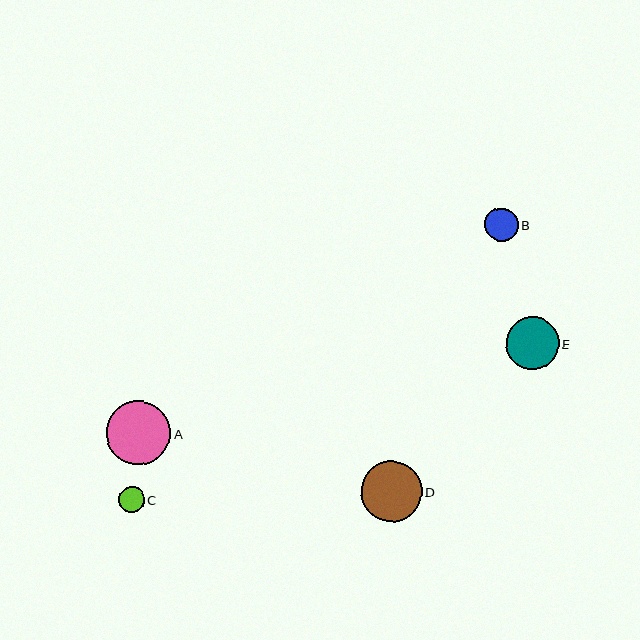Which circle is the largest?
Circle A is the largest with a size of approximately 64 pixels.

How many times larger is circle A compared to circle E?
Circle A is approximately 1.2 times the size of circle E.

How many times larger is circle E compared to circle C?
Circle E is approximately 2.0 times the size of circle C.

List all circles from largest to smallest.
From largest to smallest: A, D, E, B, C.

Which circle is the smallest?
Circle C is the smallest with a size of approximately 26 pixels.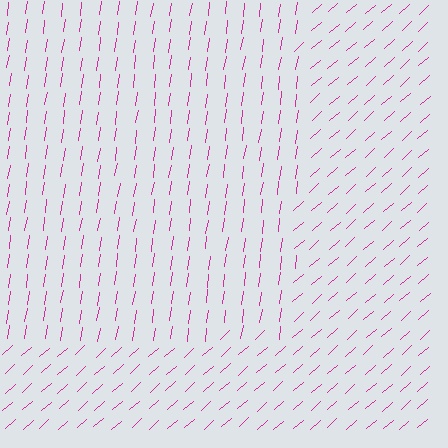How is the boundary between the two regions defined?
The boundary is defined purely by a change in line orientation (approximately 40 degrees difference). All lines are the same color and thickness.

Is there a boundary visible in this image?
Yes, there is a texture boundary formed by a change in line orientation.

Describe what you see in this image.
The image is filled with small magenta line segments. A rectangle region in the image has lines oriented differently from the surrounding lines, creating a visible texture boundary.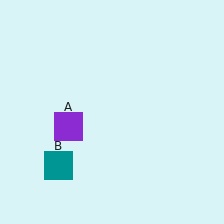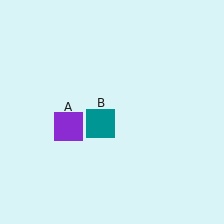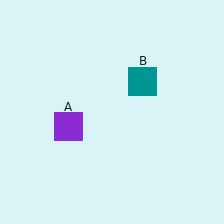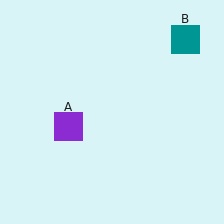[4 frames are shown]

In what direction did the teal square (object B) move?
The teal square (object B) moved up and to the right.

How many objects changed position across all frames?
1 object changed position: teal square (object B).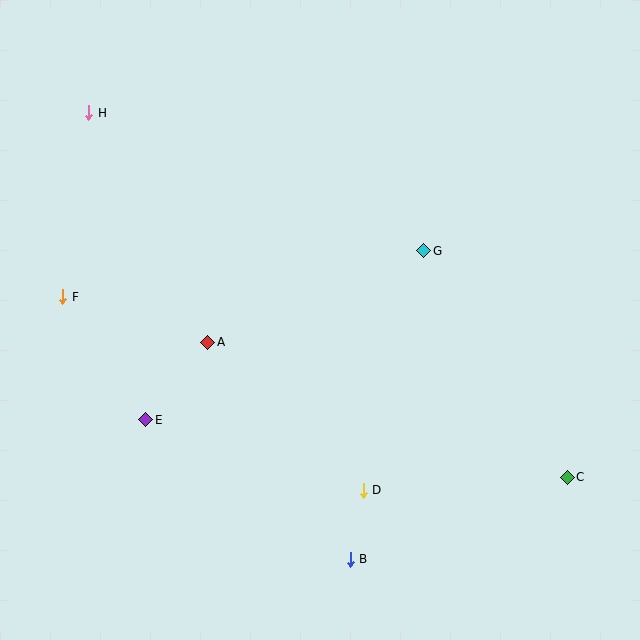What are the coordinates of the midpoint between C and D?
The midpoint between C and D is at (465, 484).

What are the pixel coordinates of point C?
Point C is at (567, 477).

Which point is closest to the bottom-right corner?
Point C is closest to the bottom-right corner.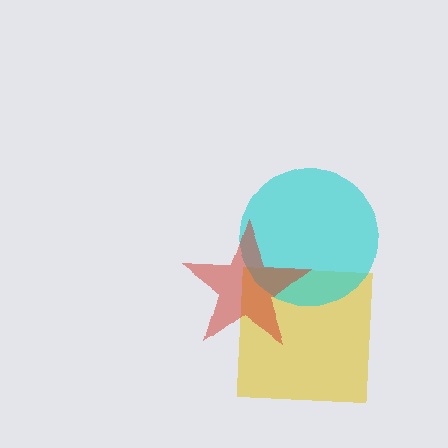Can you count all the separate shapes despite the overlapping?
Yes, there are 3 separate shapes.